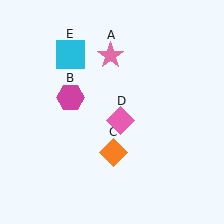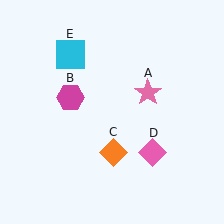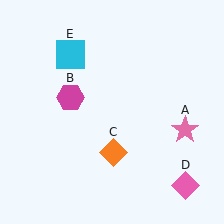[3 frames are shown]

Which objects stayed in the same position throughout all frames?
Magenta hexagon (object B) and orange diamond (object C) and cyan square (object E) remained stationary.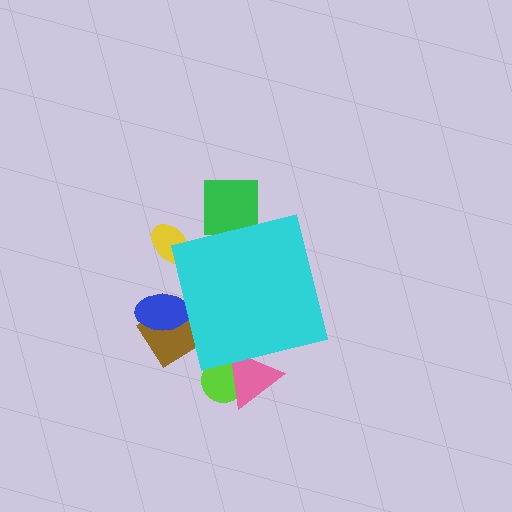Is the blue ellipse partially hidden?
Yes, the blue ellipse is partially hidden behind the cyan square.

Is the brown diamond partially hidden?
Yes, the brown diamond is partially hidden behind the cyan square.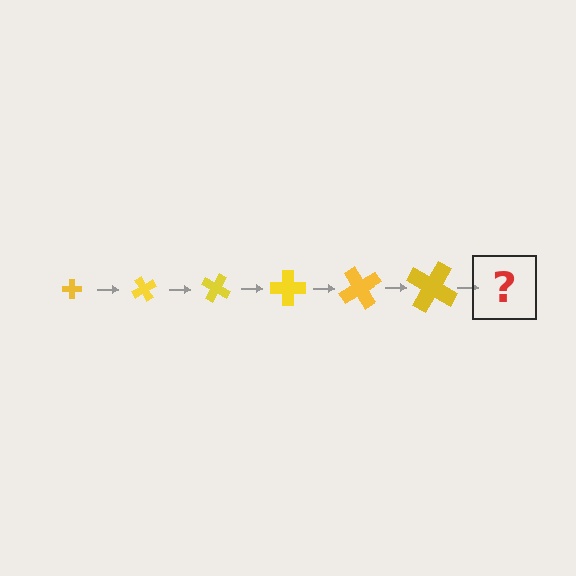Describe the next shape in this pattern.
It should be a cross, larger than the previous one and rotated 360 degrees from the start.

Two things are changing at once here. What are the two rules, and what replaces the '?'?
The two rules are that the cross grows larger each step and it rotates 60 degrees each step. The '?' should be a cross, larger than the previous one and rotated 360 degrees from the start.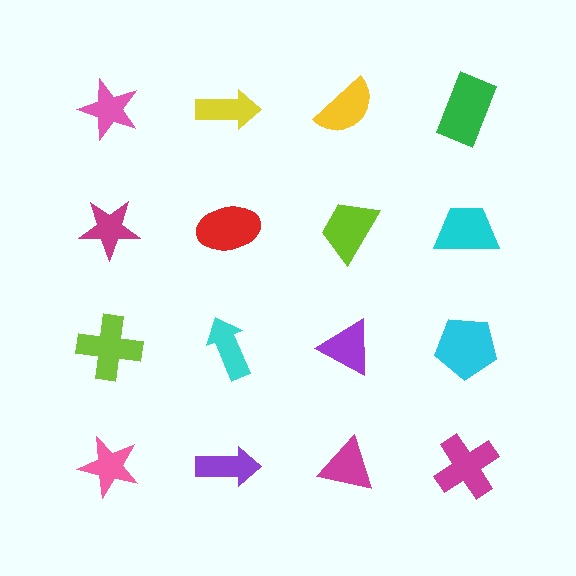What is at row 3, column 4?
A cyan pentagon.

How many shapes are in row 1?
4 shapes.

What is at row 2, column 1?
A magenta star.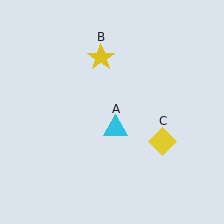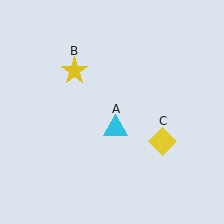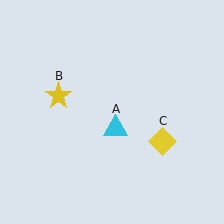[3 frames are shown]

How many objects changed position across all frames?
1 object changed position: yellow star (object B).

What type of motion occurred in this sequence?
The yellow star (object B) rotated counterclockwise around the center of the scene.